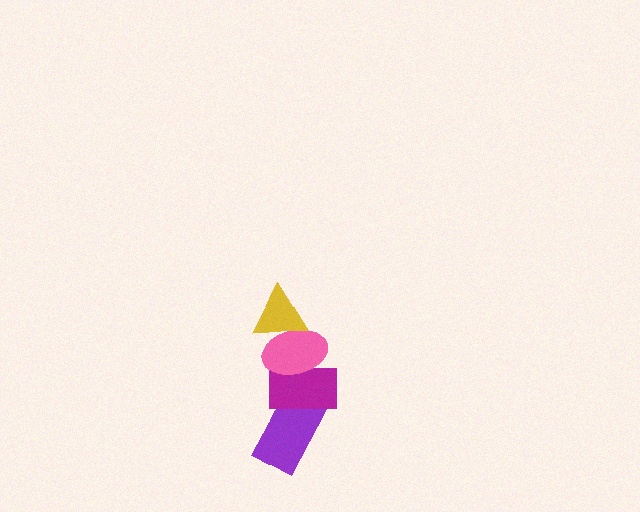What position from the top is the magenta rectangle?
The magenta rectangle is 3rd from the top.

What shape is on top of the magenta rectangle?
The pink ellipse is on top of the magenta rectangle.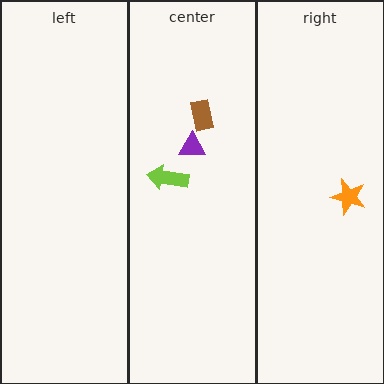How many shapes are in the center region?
3.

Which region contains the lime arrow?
The center region.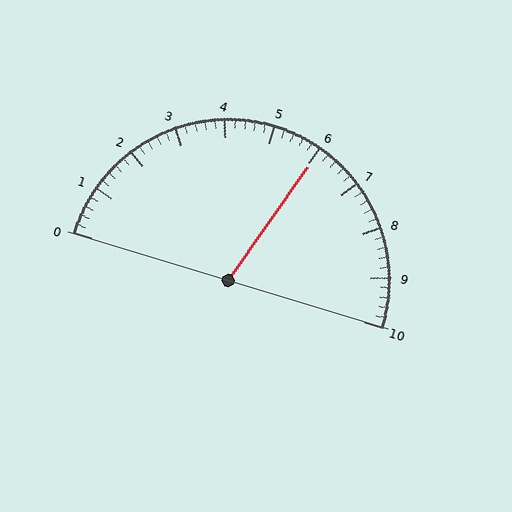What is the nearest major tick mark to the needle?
The nearest major tick mark is 6.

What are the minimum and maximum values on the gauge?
The gauge ranges from 0 to 10.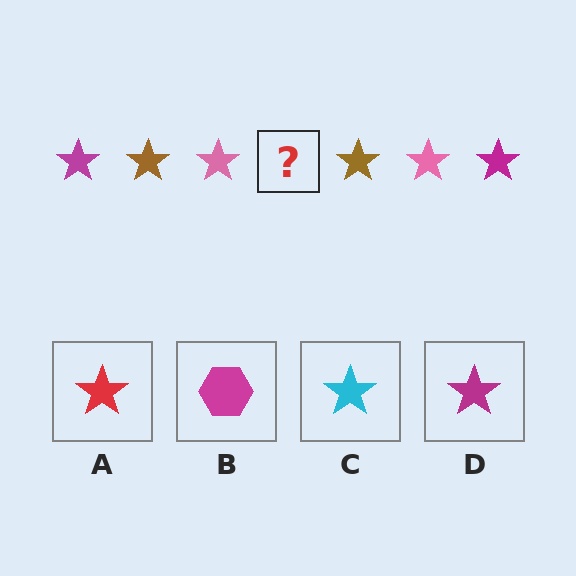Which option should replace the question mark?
Option D.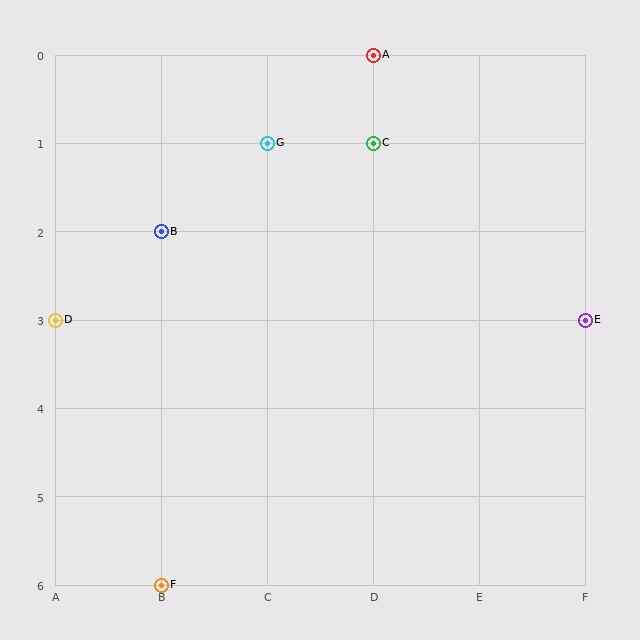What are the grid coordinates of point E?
Point E is at grid coordinates (F, 3).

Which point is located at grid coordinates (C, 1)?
Point G is at (C, 1).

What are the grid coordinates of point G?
Point G is at grid coordinates (C, 1).